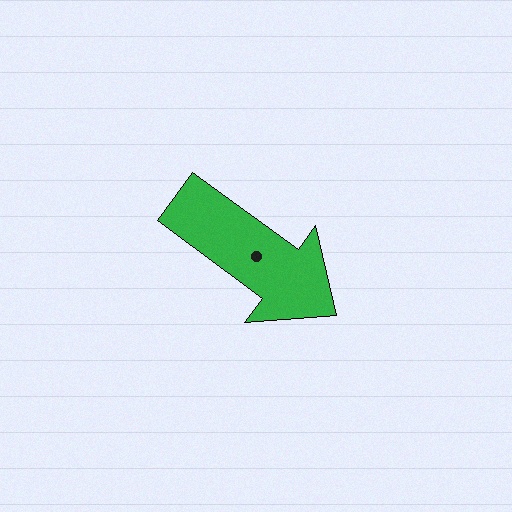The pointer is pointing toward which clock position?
Roughly 4 o'clock.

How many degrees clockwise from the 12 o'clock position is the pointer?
Approximately 126 degrees.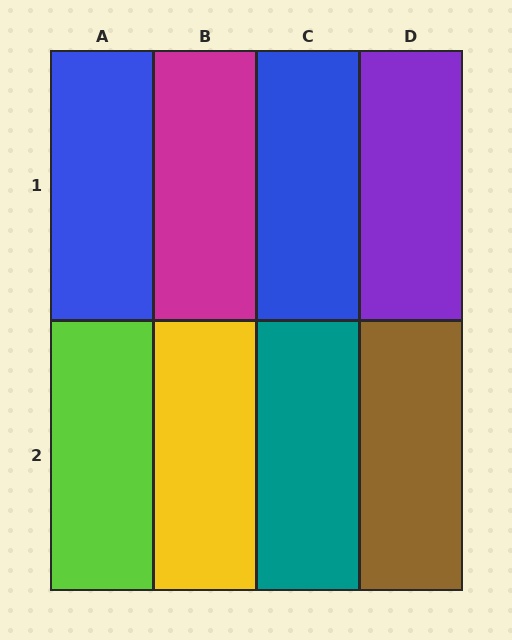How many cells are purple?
1 cell is purple.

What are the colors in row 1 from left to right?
Blue, magenta, blue, purple.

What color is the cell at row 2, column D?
Brown.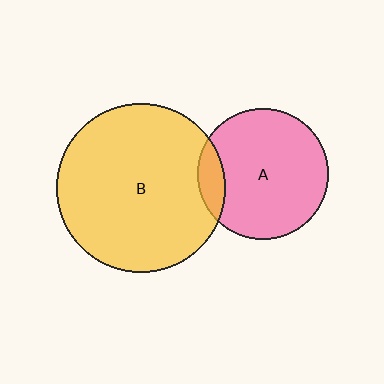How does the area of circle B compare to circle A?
Approximately 1.6 times.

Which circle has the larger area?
Circle B (yellow).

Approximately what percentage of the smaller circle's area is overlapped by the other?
Approximately 10%.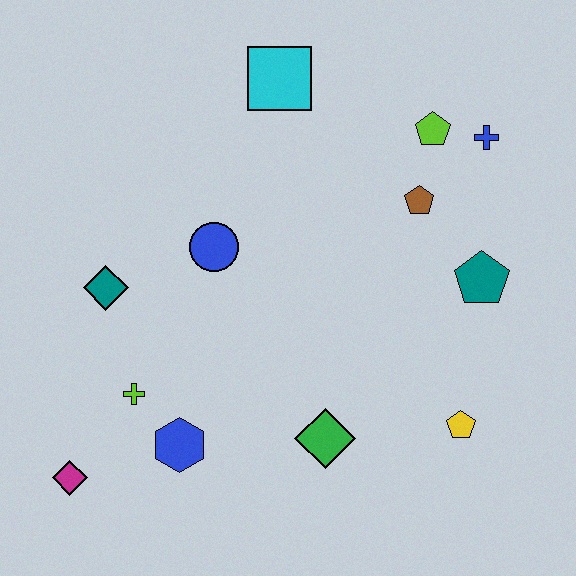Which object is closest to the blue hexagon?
The lime cross is closest to the blue hexagon.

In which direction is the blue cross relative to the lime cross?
The blue cross is to the right of the lime cross.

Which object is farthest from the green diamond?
The cyan square is farthest from the green diamond.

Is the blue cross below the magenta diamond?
No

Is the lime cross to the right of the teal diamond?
Yes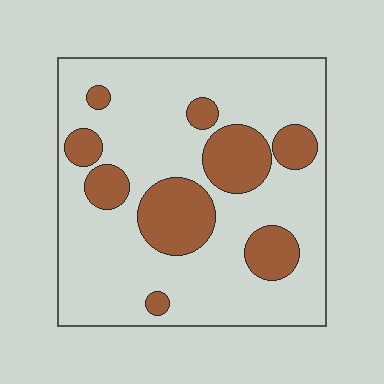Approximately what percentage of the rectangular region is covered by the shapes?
Approximately 25%.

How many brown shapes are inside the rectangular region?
9.